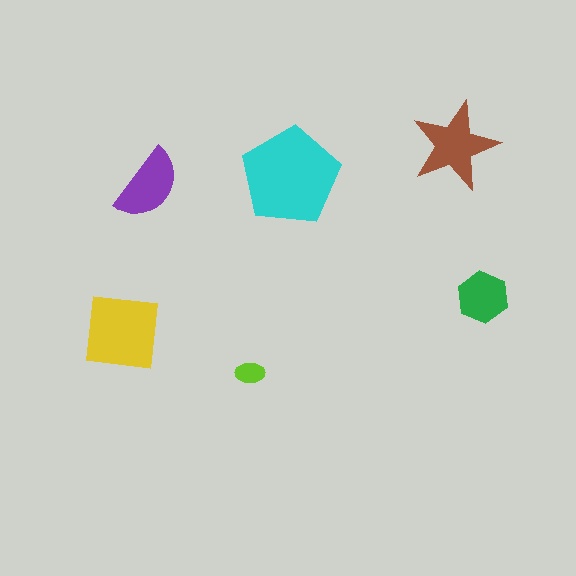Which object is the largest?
The cyan pentagon.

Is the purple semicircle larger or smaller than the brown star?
Smaller.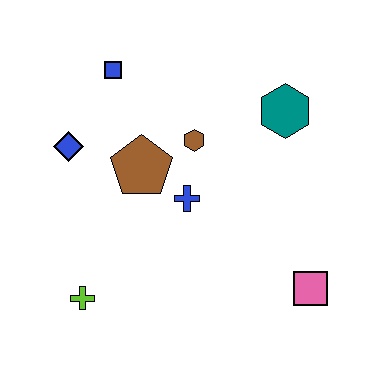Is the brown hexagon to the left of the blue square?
No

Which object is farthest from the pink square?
The blue square is farthest from the pink square.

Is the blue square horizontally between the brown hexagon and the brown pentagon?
No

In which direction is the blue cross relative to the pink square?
The blue cross is to the left of the pink square.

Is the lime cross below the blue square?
Yes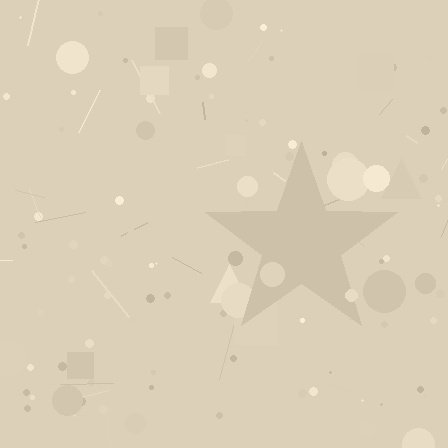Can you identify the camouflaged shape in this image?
The camouflaged shape is a star.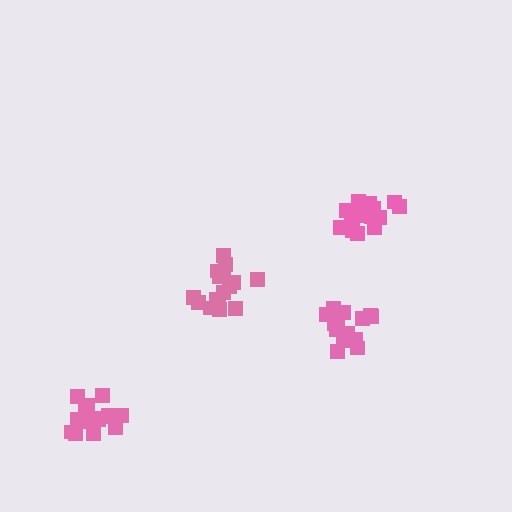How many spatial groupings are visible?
There are 4 spatial groupings.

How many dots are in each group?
Group 1: 14 dots, Group 2: 15 dots, Group 3: 15 dots, Group 4: 16 dots (60 total).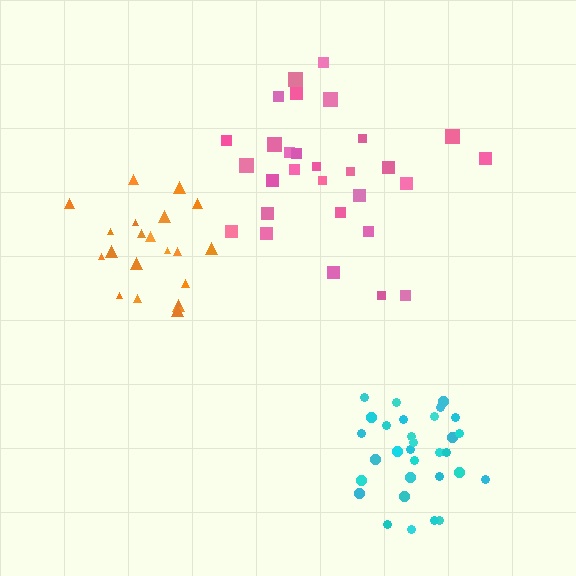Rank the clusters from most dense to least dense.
cyan, orange, pink.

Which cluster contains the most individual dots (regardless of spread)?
Cyan (31).